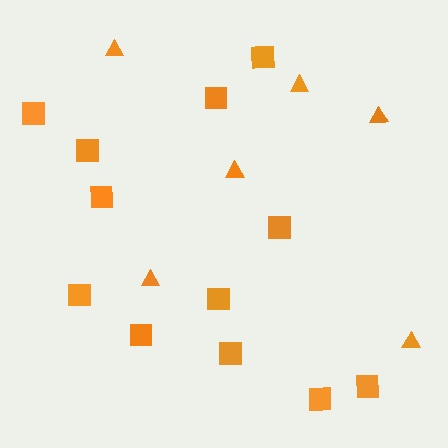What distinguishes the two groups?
There are 2 groups: one group of squares (12) and one group of triangles (6).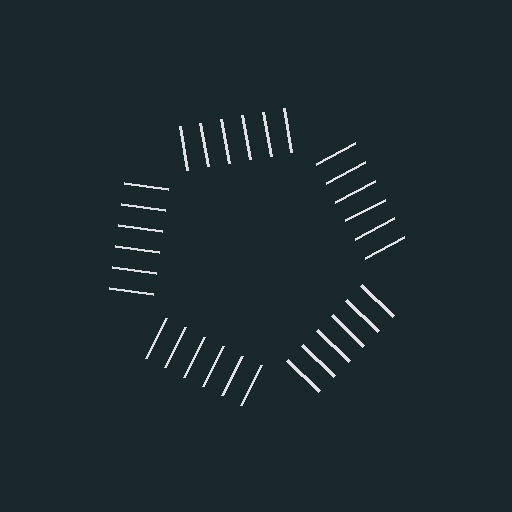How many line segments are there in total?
30 — 6 along each of the 5 edges.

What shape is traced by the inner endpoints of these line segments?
An illusory pentagon — the line segments terminate on its edges but no continuous stroke is drawn.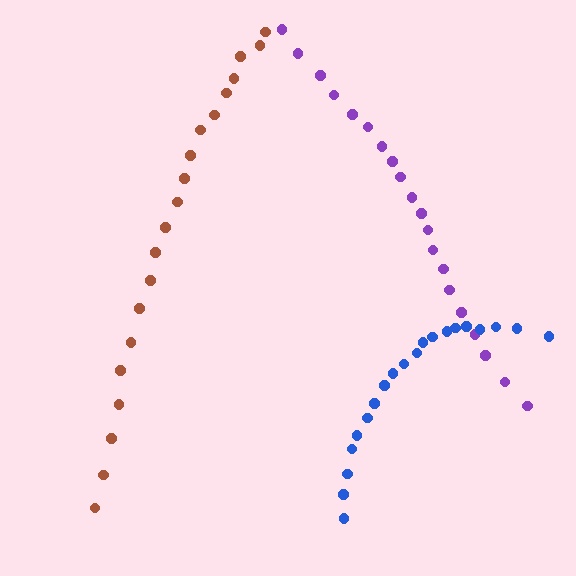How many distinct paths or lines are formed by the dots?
There are 3 distinct paths.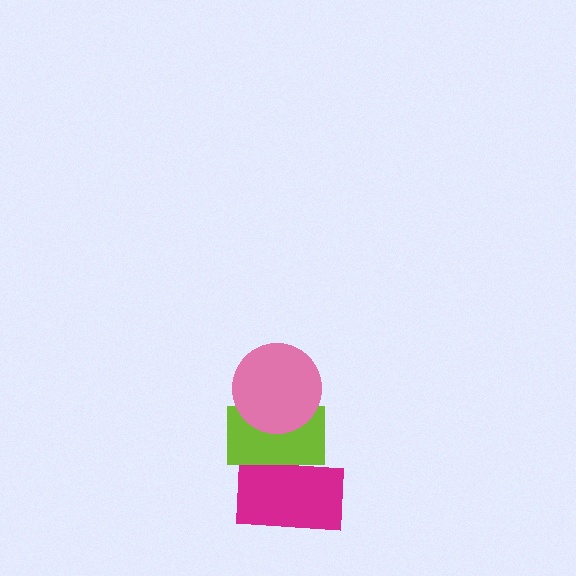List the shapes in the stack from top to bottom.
From top to bottom: the pink circle, the lime rectangle, the magenta rectangle.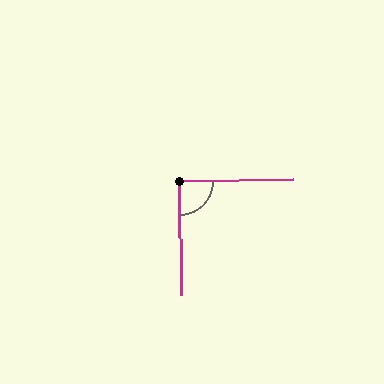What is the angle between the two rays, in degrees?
Approximately 90 degrees.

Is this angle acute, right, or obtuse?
It is approximately a right angle.